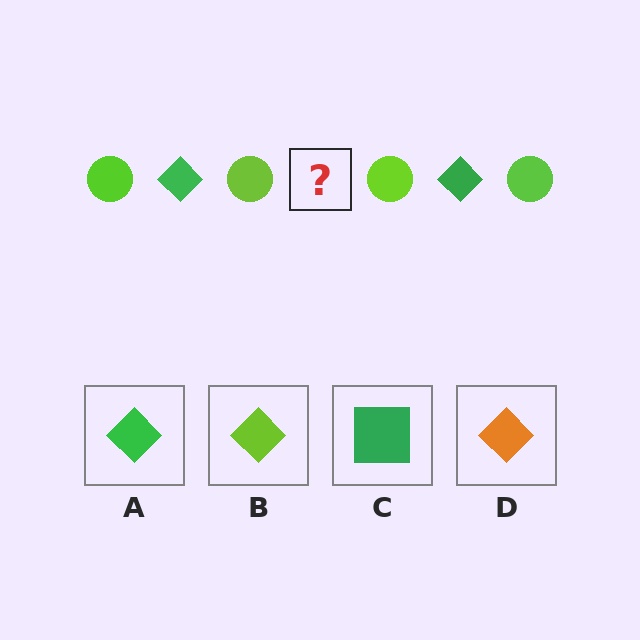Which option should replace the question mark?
Option A.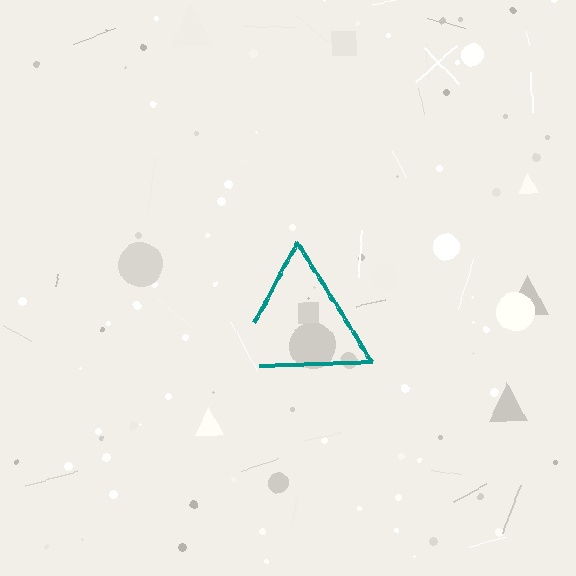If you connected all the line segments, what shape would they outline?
They would outline a triangle.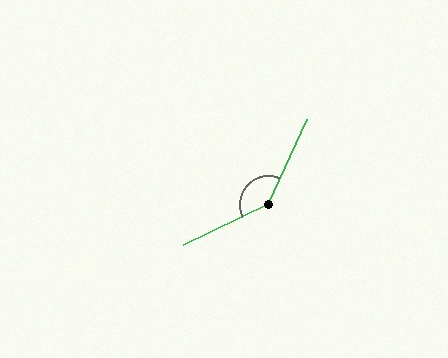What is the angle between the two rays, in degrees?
Approximately 140 degrees.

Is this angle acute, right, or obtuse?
It is obtuse.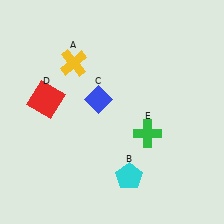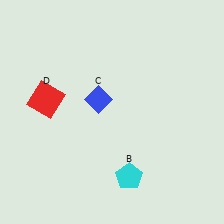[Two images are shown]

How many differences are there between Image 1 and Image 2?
There are 2 differences between the two images.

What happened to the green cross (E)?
The green cross (E) was removed in Image 2. It was in the bottom-right area of Image 1.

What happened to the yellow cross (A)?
The yellow cross (A) was removed in Image 2. It was in the top-left area of Image 1.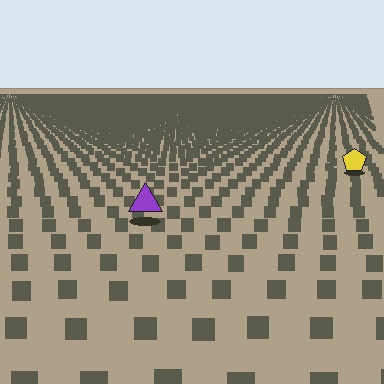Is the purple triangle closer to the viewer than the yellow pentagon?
Yes. The purple triangle is closer — you can tell from the texture gradient: the ground texture is coarser near it.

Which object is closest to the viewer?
The purple triangle is closest. The texture marks near it are larger and more spread out.